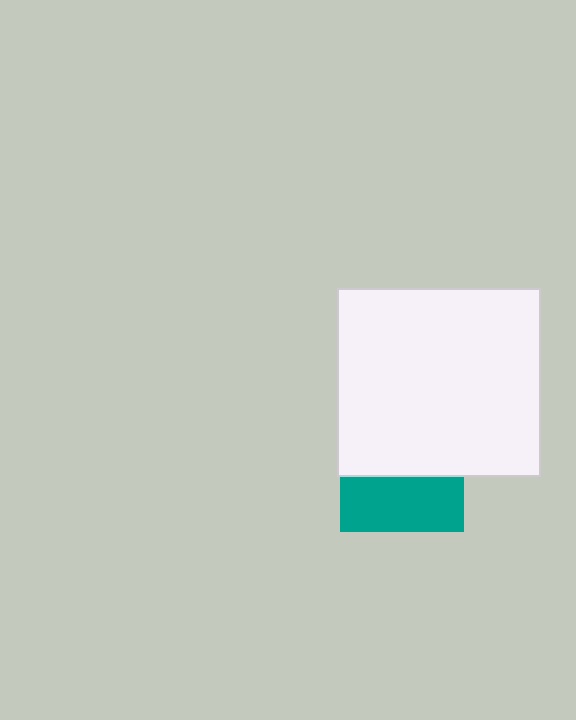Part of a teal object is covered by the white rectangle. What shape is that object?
It is a square.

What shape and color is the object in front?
The object in front is a white rectangle.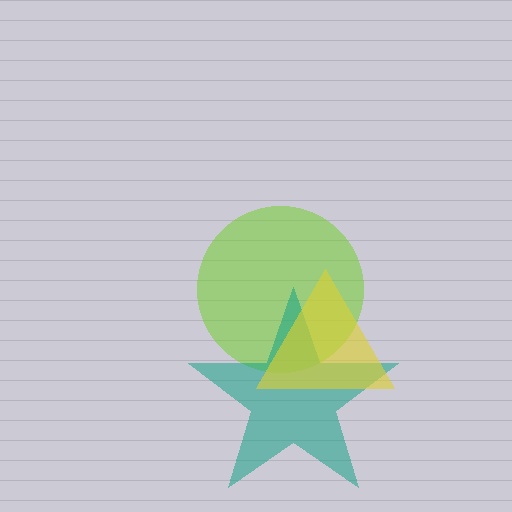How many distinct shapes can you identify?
There are 3 distinct shapes: a lime circle, a teal star, a yellow triangle.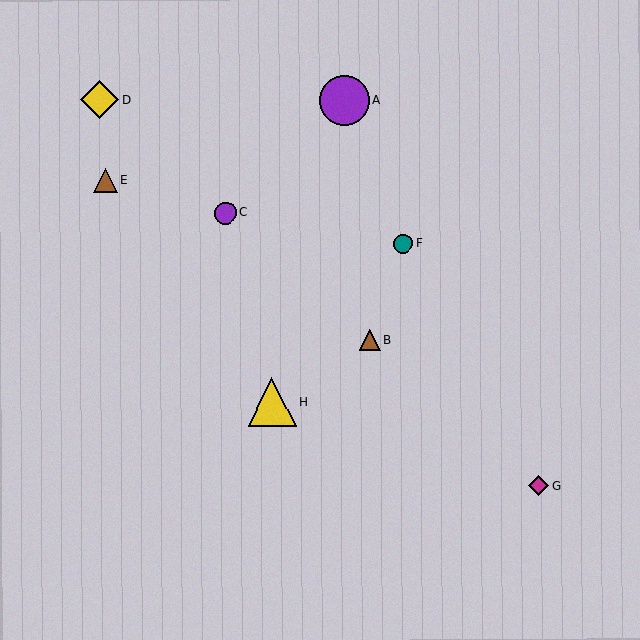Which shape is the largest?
The purple circle (labeled A) is the largest.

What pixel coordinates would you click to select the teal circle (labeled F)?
Click at (403, 244) to select the teal circle F.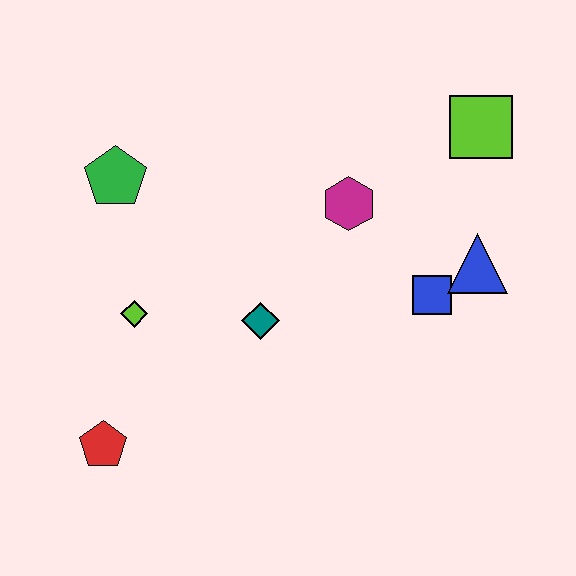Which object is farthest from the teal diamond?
The lime square is farthest from the teal diamond.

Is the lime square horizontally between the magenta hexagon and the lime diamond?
No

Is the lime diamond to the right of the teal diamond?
No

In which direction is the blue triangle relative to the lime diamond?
The blue triangle is to the right of the lime diamond.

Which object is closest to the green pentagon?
The lime diamond is closest to the green pentagon.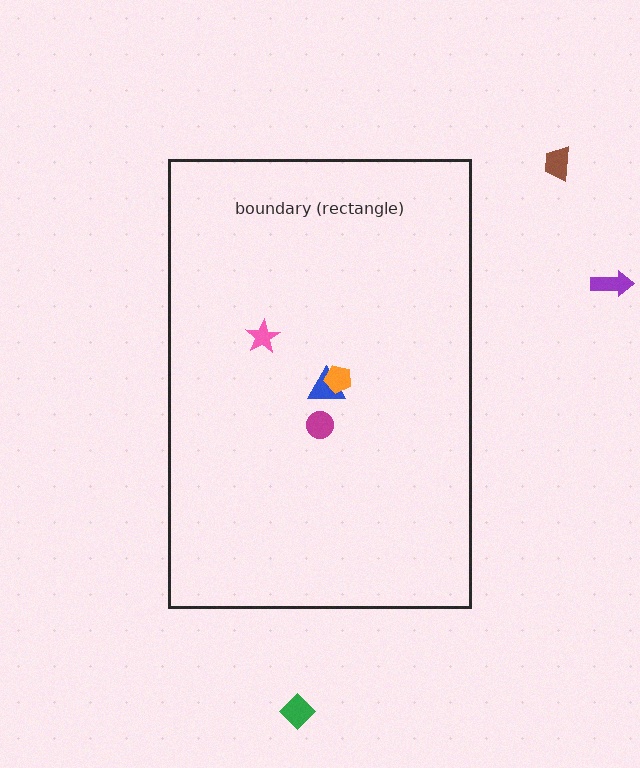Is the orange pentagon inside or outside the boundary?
Inside.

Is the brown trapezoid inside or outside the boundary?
Outside.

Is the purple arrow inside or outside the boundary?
Outside.